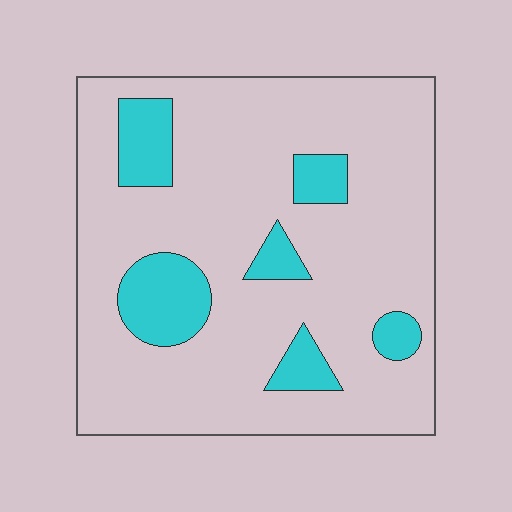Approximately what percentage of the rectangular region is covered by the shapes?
Approximately 15%.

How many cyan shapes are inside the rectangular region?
6.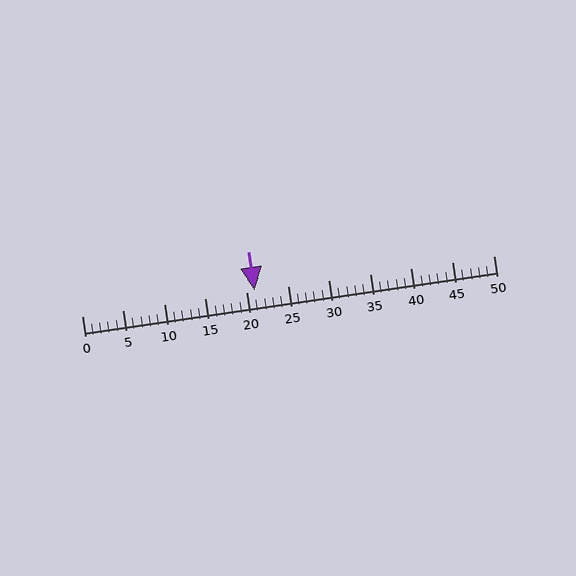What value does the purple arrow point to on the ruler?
The purple arrow points to approximately 21.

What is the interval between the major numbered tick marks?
The major tick marks are spaced 5 units apart.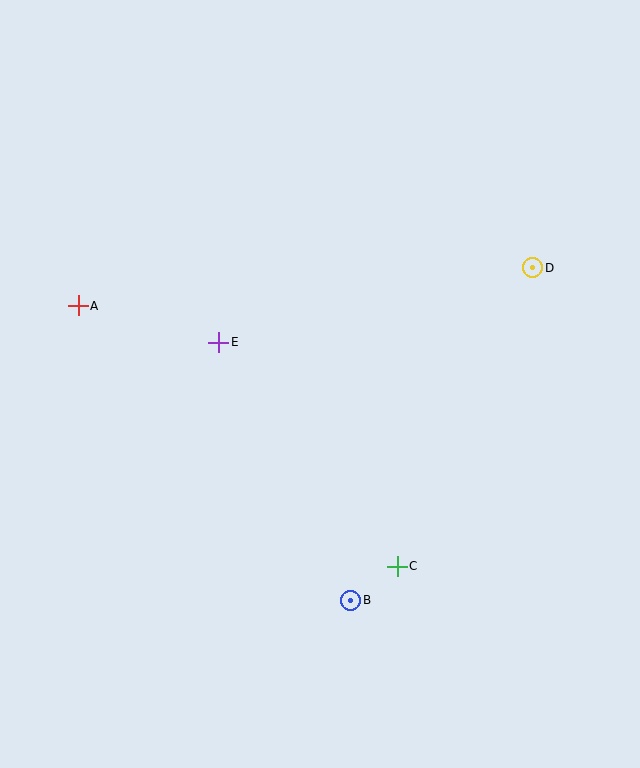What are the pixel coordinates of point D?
Point D is at (533, 268).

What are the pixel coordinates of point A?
Point A is at (78, 306).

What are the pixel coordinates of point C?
Point C is at (397, 566).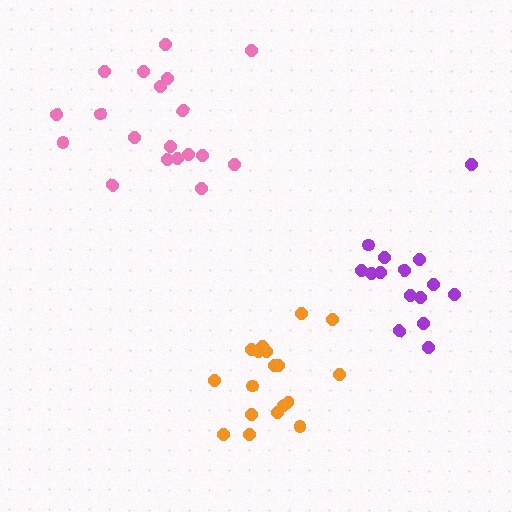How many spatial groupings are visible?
There are 3 spatial groupings.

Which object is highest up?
The pink cluster is topmost.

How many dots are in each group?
Group 1: 15 dots, Group 2: 19 dots, Group 3: 19 dots (53 total).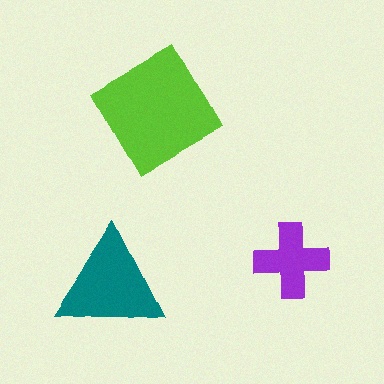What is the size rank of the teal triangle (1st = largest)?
2nd.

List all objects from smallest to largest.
The purple cross, the teal triangle, the lime square.